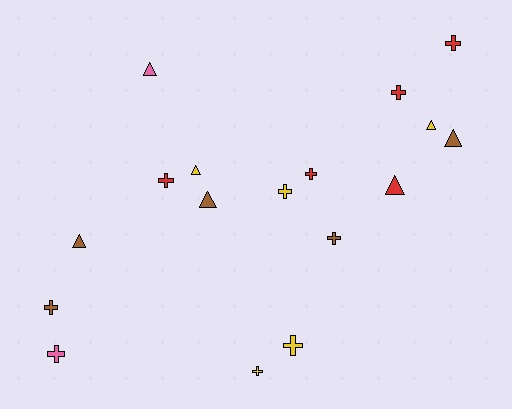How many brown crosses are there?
There are 2 brown crosses.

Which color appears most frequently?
Red, with 5 objects.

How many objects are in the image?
There are 17 objects.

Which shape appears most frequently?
Cross, with 10 objects.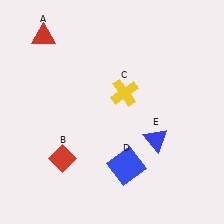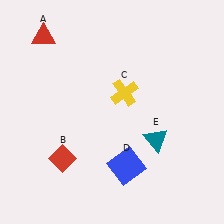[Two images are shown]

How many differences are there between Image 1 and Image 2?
There is 1 difference between the two images.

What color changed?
The triangle (E) changed from blue in Image 1 to teal in Image 2.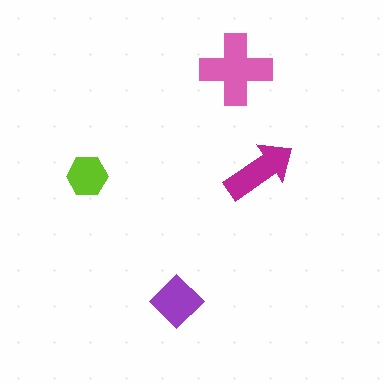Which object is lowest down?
The purple diamond is bottommost.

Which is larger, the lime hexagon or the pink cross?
The pink cross.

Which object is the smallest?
The lime hexagon.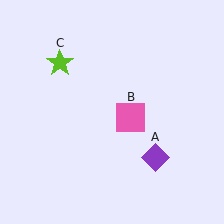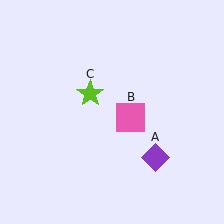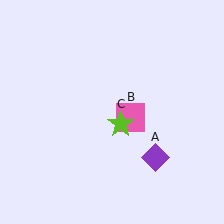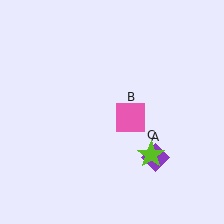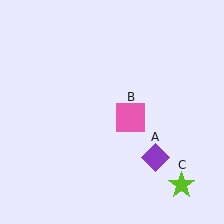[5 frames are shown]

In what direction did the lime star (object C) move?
The lime star (object C) moved down and to the right.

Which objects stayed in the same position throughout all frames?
Purple diamond (object A) and pink square (object B) remained stationary.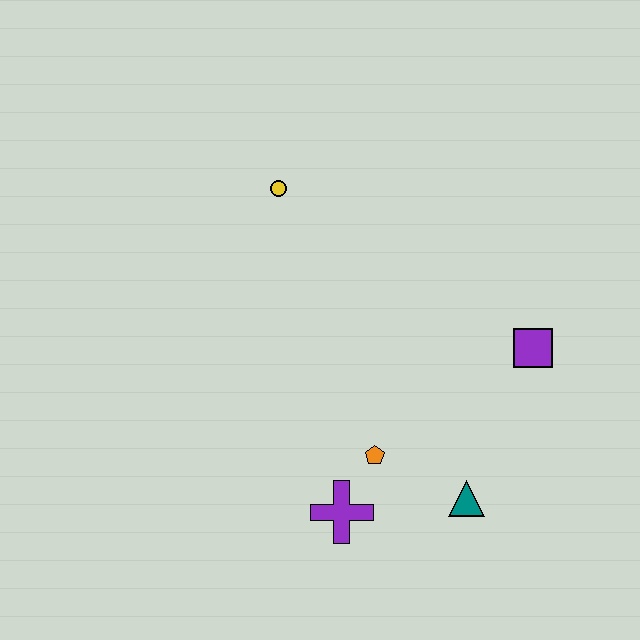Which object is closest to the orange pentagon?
The purple cross is closest to the orange pentagon.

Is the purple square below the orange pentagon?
No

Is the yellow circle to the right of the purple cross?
No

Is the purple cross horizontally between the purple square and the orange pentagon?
No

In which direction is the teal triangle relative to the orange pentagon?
The teal triangle is to the right of the orange pentagon.